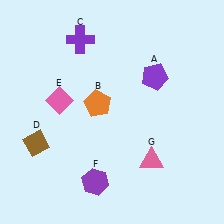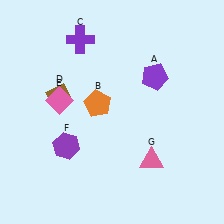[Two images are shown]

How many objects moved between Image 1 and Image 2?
2 objects moved between the two images.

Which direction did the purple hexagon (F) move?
The purple hexagon (F) moved up.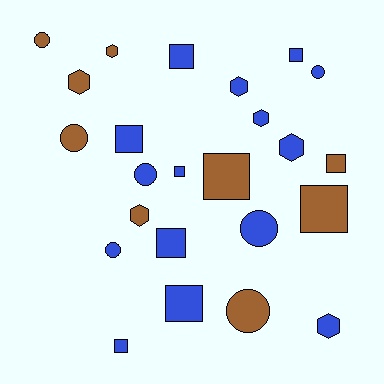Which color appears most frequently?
Blue, with 15 objects.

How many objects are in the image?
There are 24 objects.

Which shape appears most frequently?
Square, with 10 objects.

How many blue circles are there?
There are 4 blue circles.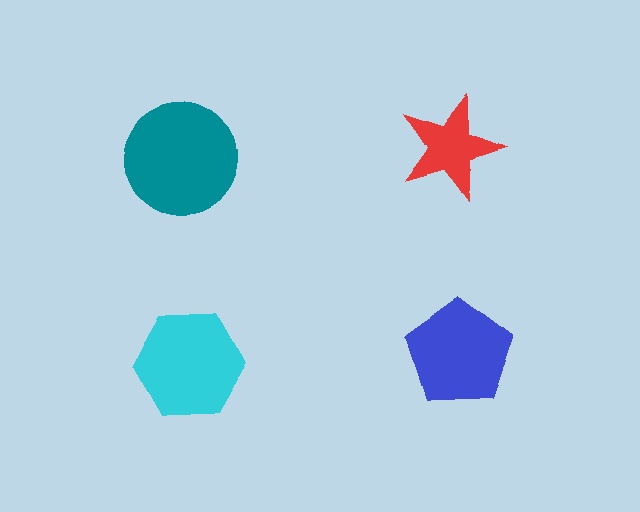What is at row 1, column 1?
A teal circle.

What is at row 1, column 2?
A red star.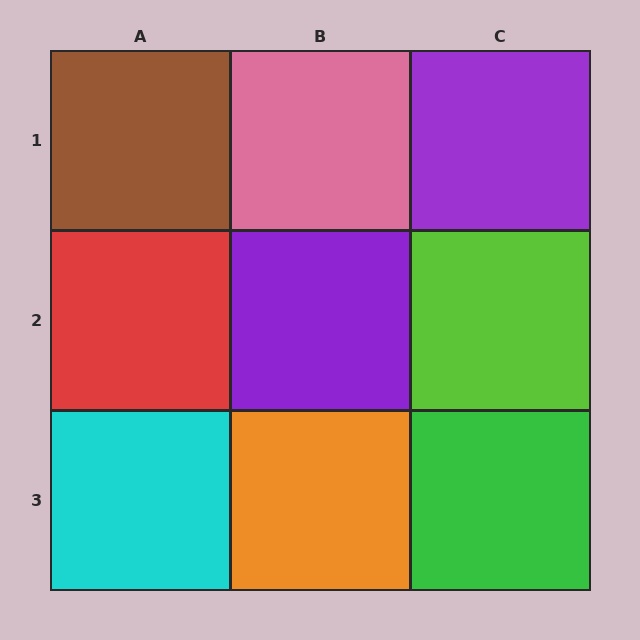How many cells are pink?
1 cell is pink.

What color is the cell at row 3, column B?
Orange.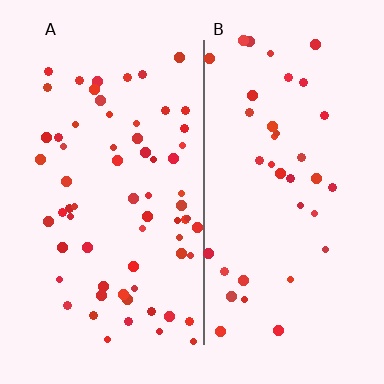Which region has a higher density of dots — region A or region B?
A (the left).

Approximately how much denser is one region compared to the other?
Approximately 1.7× — region A over region B.